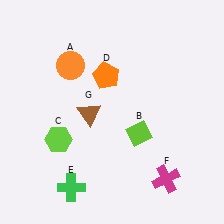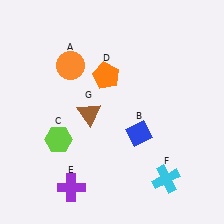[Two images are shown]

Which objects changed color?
B changed from lime to blue. E changed from green to purple. F changed from magenta to cyan.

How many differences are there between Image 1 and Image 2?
There are 3 differences between the two images.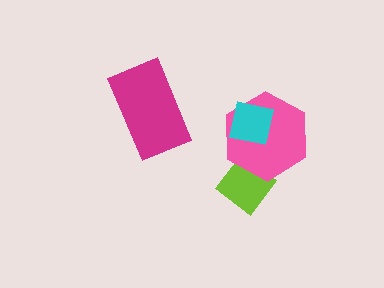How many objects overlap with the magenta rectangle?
0 objects overlap with the magenta rectangle.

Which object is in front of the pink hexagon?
The cyan square is in front of the pink hexagon.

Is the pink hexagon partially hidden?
Yes, it is partially covered by another shape.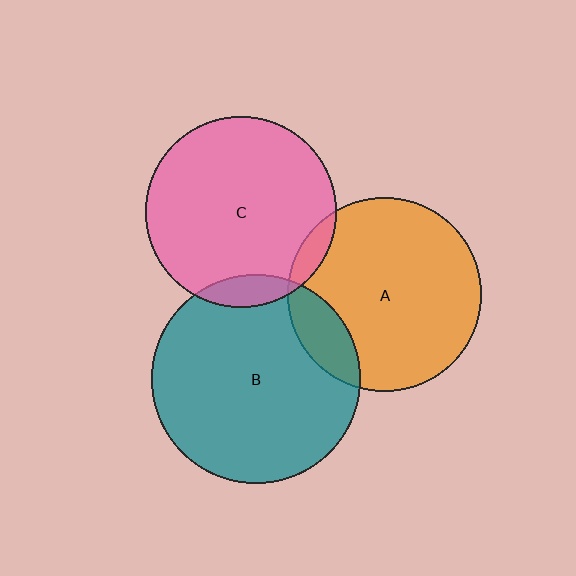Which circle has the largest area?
Circle B (teal).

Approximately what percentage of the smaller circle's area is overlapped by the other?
Approximately 15%.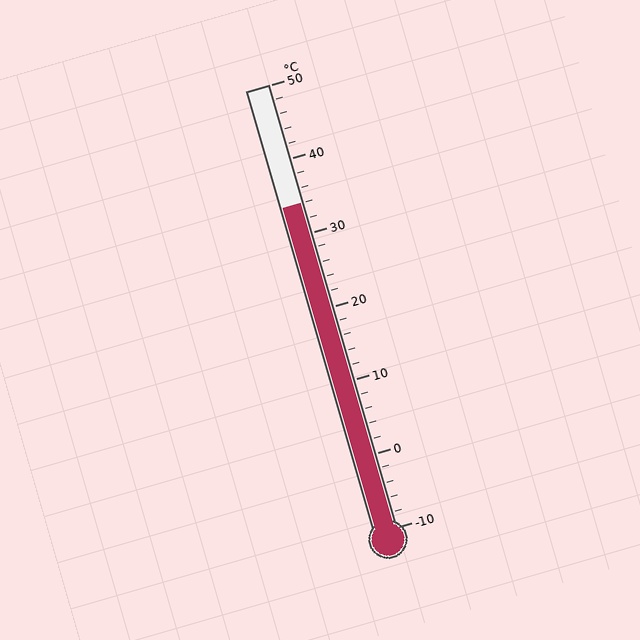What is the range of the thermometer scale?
The thermometer scale ranges from -10°C to 50°C.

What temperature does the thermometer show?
The thermometer shows approximately 34°C.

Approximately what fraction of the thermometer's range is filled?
The thermometer is filled to approximately 75% of its range.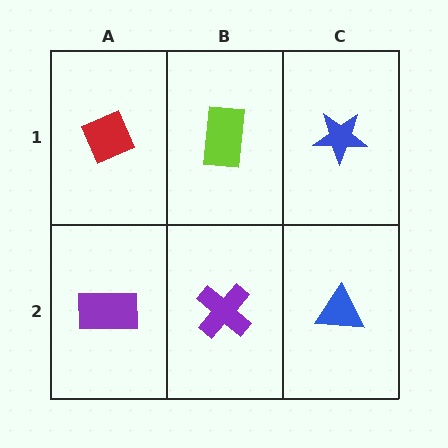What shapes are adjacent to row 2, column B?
A lime rectangle (row 1, column B), a purple rectangle (row 2, column A), a blue triangle (row 2, column C).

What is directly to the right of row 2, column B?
A blue triangle.